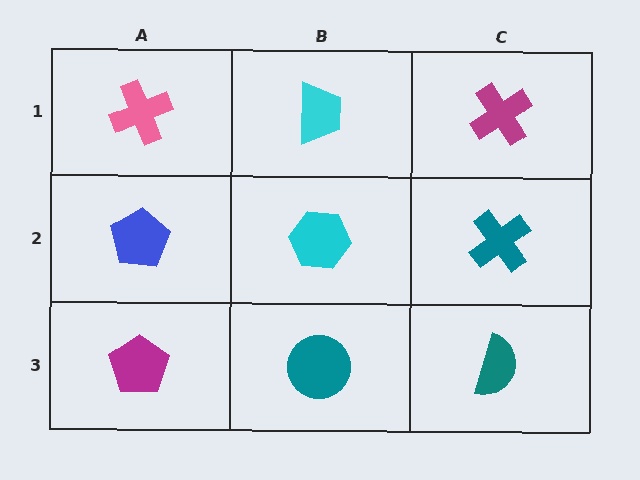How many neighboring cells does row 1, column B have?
3.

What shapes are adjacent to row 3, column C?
A teal cross (row 2, column C), a teal circle (row 3, column B).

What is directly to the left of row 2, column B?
A blue pentagon.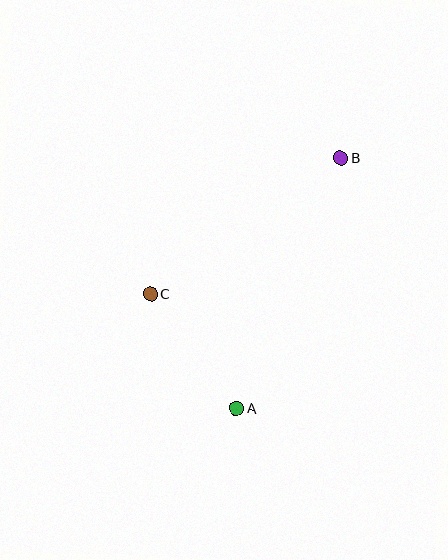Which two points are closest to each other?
Points A and C are closest to each other.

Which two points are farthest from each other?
Points A and B are farthest from each other.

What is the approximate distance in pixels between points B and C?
The distance between B and C is approximately 234 pixels.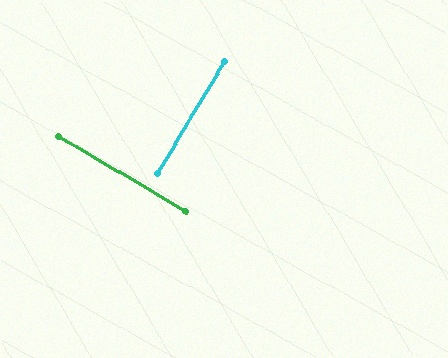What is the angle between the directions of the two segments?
Approximately 89 degrees.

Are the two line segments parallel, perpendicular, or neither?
Perpendicular — they meet at approximately 89°.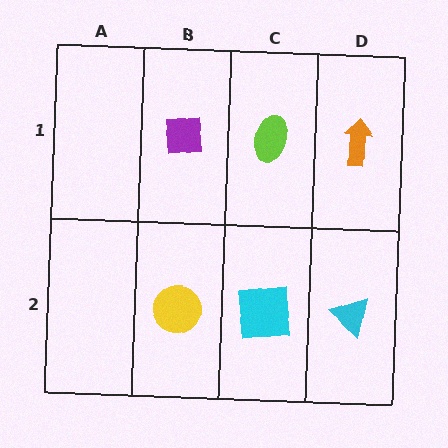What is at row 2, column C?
A cyan square.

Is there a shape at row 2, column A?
No, that cell is empty.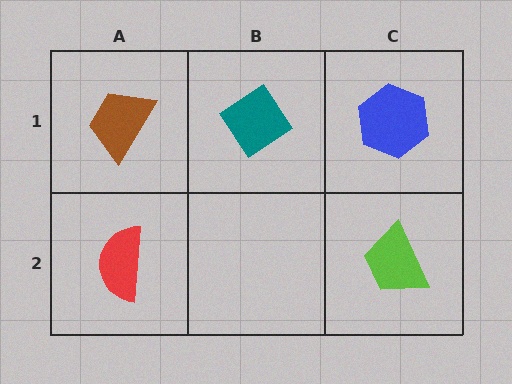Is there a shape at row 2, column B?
No, that cell is empty.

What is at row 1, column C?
A blue hexagon.